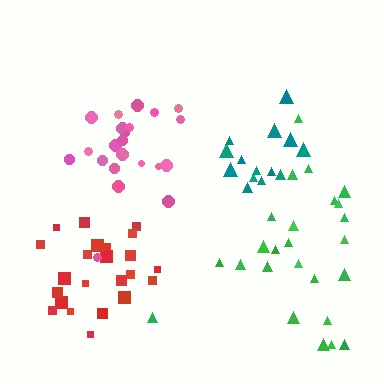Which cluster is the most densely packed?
Red.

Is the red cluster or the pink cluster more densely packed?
Red.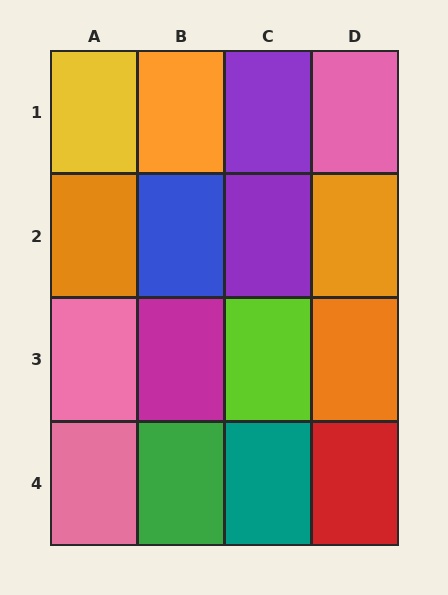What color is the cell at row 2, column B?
Blue.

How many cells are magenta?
1 cell is magenta.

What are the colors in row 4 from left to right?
Pink, green, teal, red.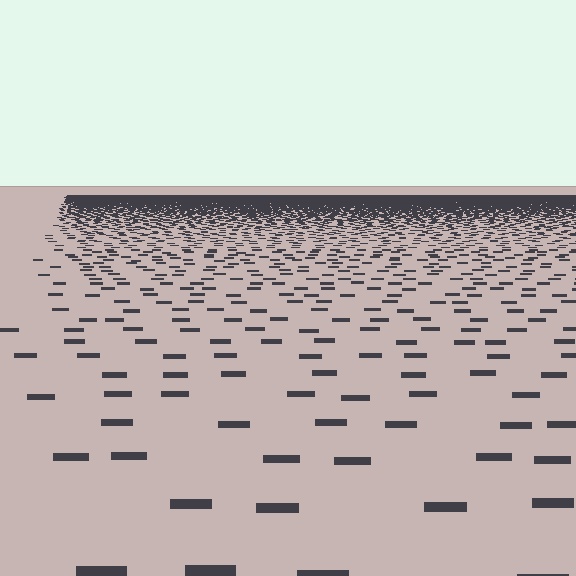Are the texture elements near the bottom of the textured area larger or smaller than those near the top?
Larger. Near the bottom, elements are closer to the viewer and appear at a bigger on-screen size.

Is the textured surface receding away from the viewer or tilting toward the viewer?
The surface is receding away from the viewer. Texture elements get smaller and denser toward the top.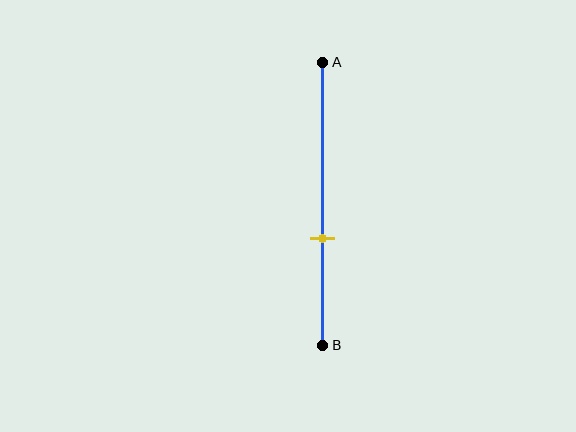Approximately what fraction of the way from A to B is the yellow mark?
The yellow mark is approximately 60% of the way from A to B.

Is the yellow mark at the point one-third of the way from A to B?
No, the mark is at about 60% from A, not at the 33% one-third point.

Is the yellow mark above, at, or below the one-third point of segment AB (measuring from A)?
The yellow mark is below the one-third point of segment AB.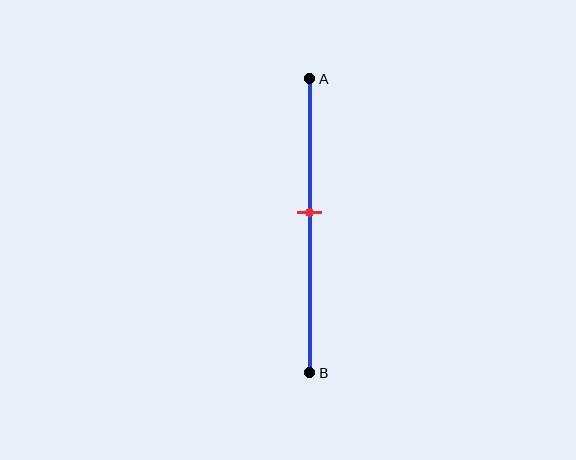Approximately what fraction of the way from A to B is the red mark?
The red mark is approximately 45% of the way from A to B.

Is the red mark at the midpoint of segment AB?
No, the mark is at about 45% from A, not at the 50% midpoint.